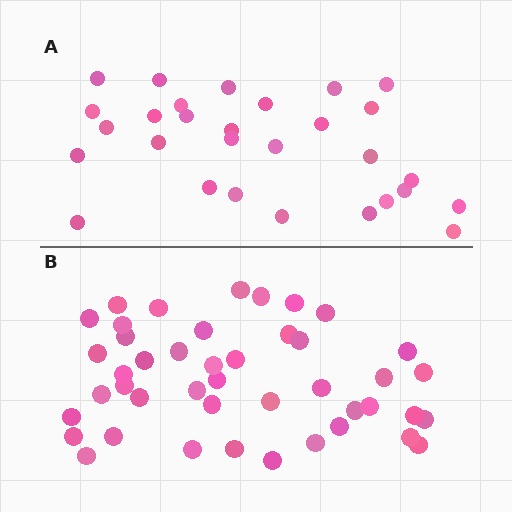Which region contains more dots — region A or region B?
Region B (the bottom region) has more dots.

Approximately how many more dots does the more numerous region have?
Region B has approximately 15 more dots than region A.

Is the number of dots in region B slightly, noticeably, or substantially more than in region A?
Region B has substantially more. The ratio is roughly 1.5 to 1.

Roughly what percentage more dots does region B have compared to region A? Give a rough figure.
About 50% more.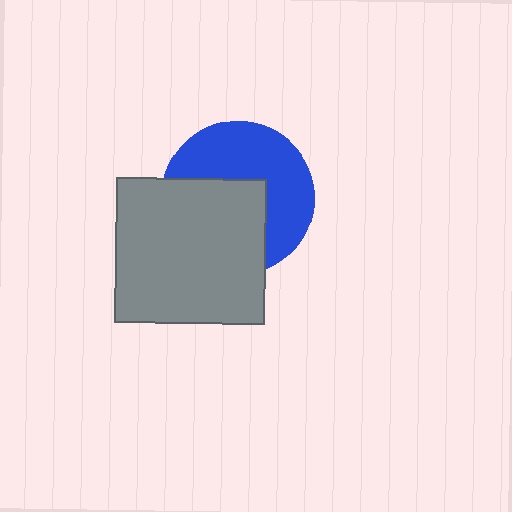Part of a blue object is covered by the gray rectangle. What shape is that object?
It is a circle.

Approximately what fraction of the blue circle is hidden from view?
Roughly 47% of the blue circle is hidden behind the gray rectangle.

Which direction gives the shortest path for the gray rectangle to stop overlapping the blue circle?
Moving toward the lower-left gives the shortest separation.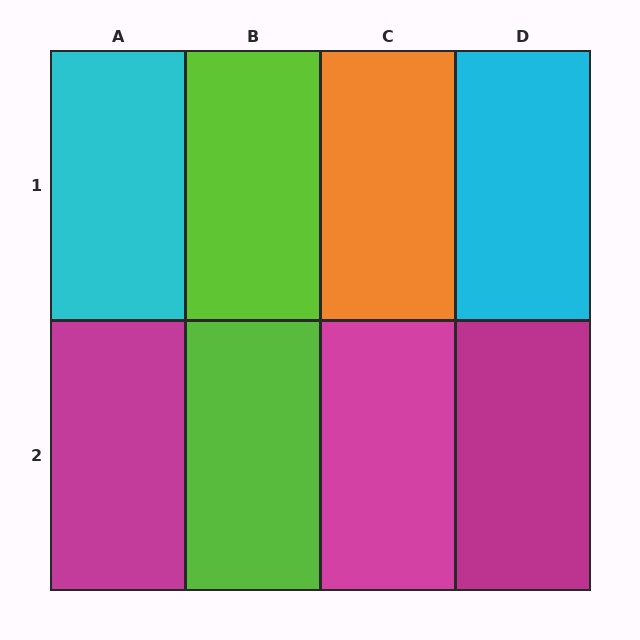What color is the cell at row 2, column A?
Magenta.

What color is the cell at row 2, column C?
Magenta.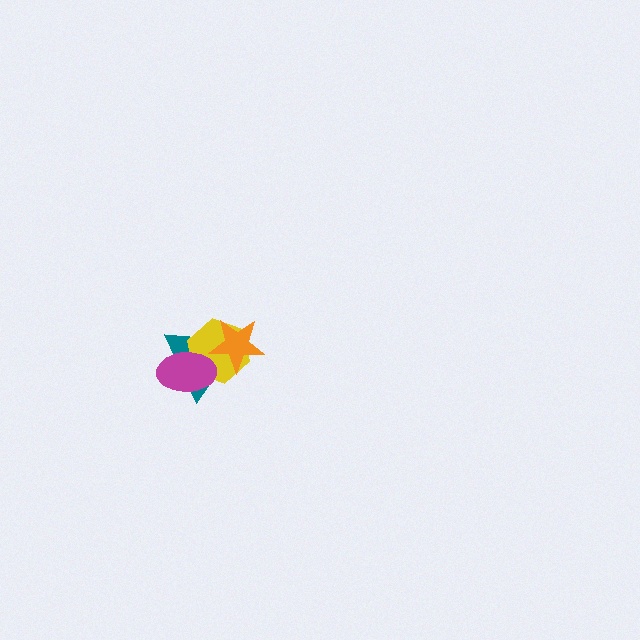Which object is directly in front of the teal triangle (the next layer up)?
The yellow hexagon is directly in front of the teal triangle.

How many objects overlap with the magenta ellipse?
2 objects overlap with the magenta ellipse.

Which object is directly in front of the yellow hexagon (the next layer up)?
The magenta ellipse is directly in front of the yellow hexagon.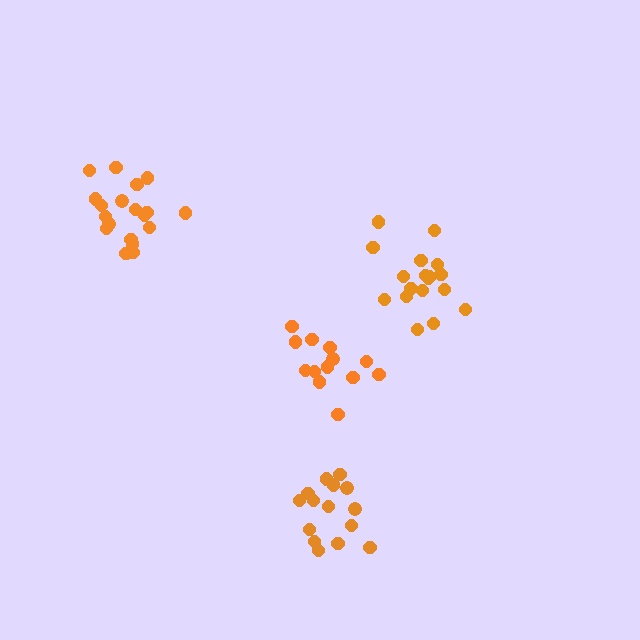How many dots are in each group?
Group 1: 18 dots, Group 2: 15 dots, Group 3: 19 dots, Group 4: 13 dots (65 total).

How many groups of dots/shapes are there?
There are 4 groups.